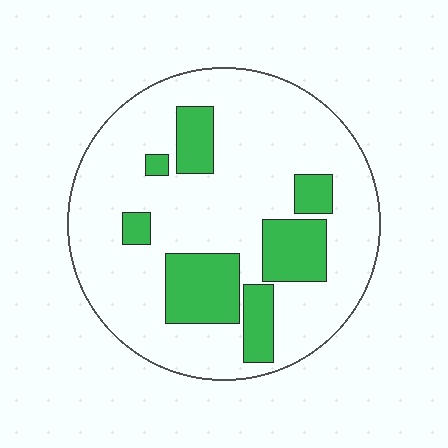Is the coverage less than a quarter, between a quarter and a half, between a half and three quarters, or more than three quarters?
Less than a quarter.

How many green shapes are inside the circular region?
7.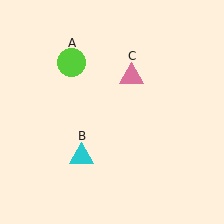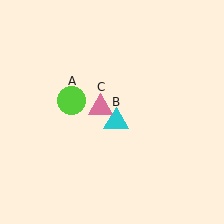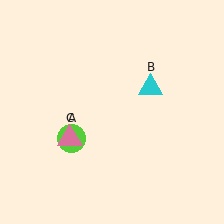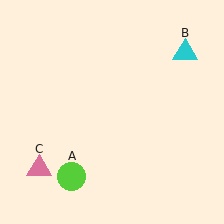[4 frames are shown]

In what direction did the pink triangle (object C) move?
The pink triangle (object C) moved down and to the left.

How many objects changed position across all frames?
3 objects changed position: lime circle (object A), cyan triangle (object B), pink triangle (object C).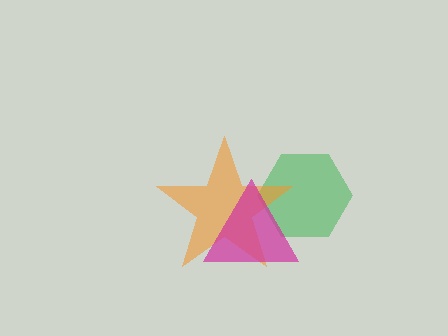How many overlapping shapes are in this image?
There are 3 overlapping shapes in the image.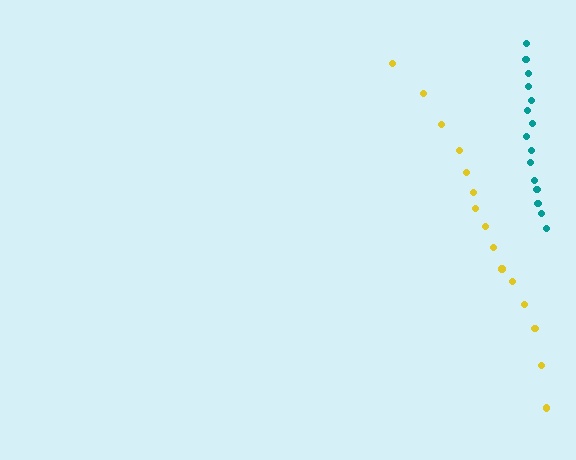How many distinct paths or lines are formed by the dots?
There are 2 distinct paths.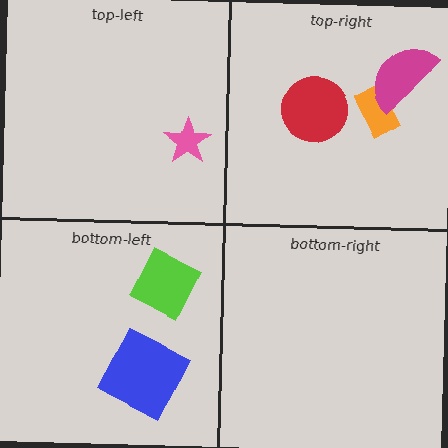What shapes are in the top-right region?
The red circle, the orange rectangle, the magenta semicircle.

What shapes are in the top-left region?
The pink star.